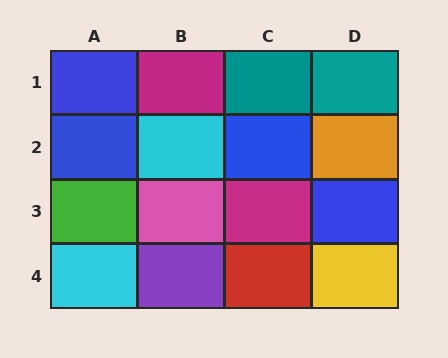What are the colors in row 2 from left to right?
Blue, cyan, blue, orange.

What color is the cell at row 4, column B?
Purple.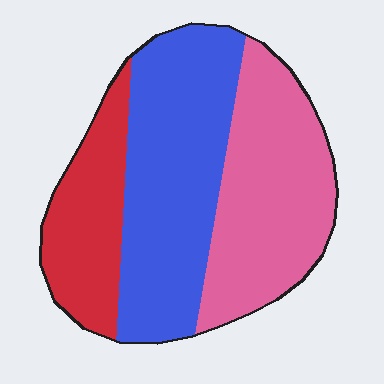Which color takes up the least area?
Red, at roughly 20%.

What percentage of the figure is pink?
Pink covers roughly 35% of the figure.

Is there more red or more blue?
Blue.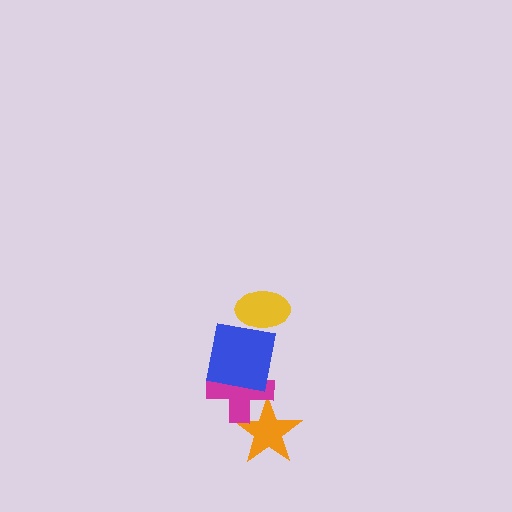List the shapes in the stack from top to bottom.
From top to bottom: the yellow ellipse, the blue square, the magenta cross, the orange star.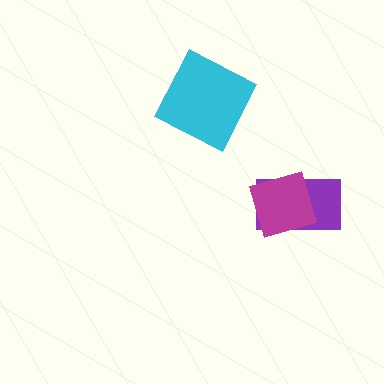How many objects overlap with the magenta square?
1 object overlaps with the magenta square.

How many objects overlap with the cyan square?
0 objects overlap with the cyan square.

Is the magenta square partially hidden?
No, no other shape covers it.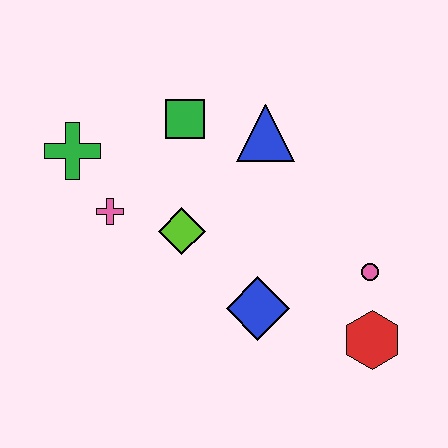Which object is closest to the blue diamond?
The lime diamond is closest to the blue diamond.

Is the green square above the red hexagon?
Yes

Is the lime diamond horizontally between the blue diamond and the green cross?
Yes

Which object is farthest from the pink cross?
The red hexagon is farthest from the pink cross.